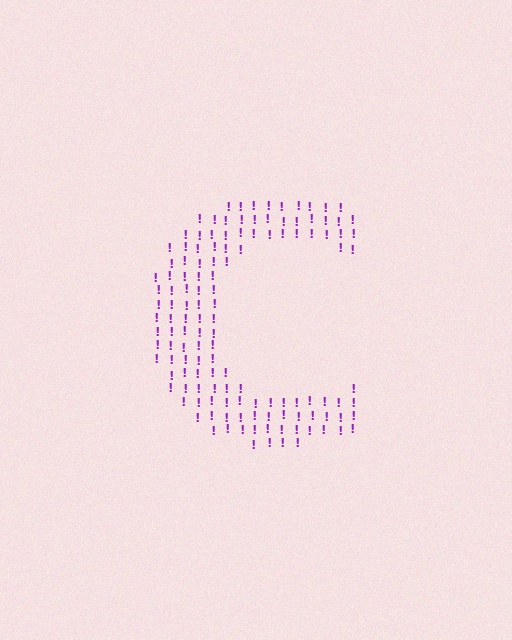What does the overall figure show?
The overall figure shows the letter C.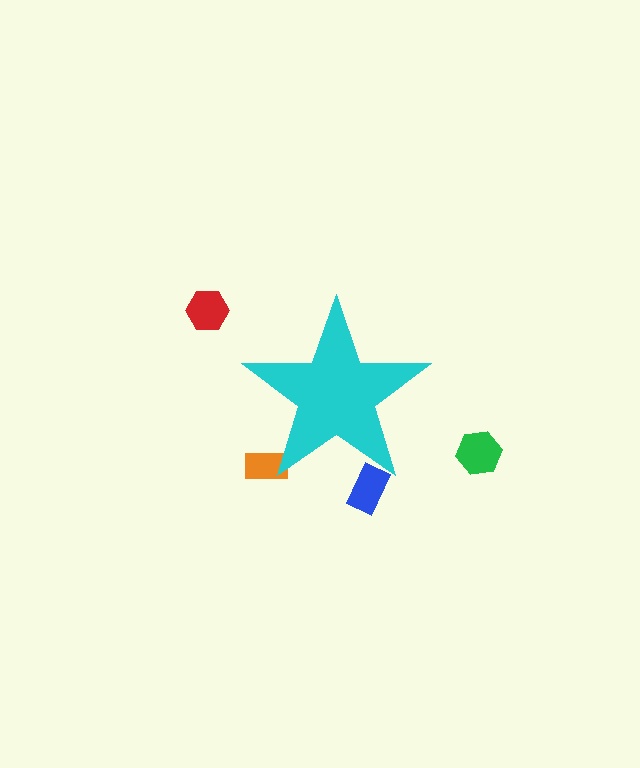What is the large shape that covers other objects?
A cyan star.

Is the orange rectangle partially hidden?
Yes, the orange rectangle is partially hidden behind the cyan star.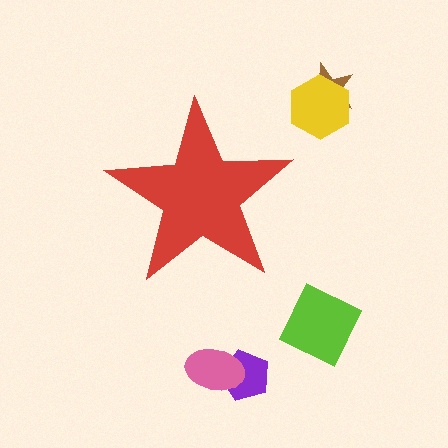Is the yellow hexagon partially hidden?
No, the yellow hexagon is fully visible.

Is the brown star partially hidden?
No, the brown star is fully visible.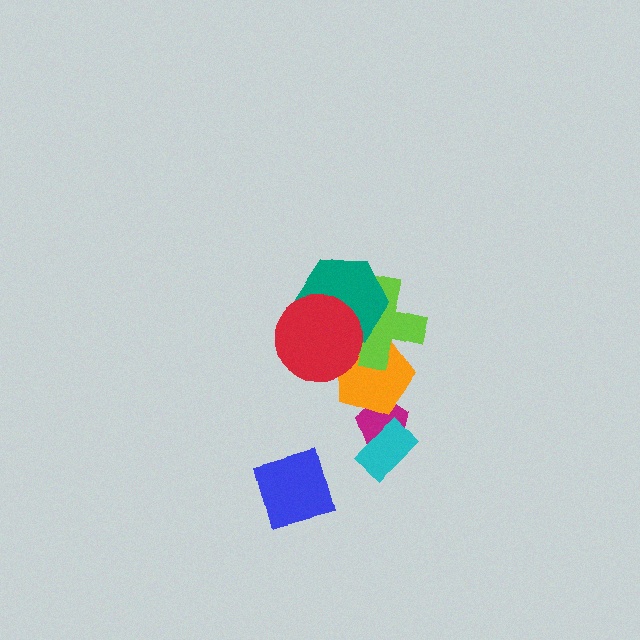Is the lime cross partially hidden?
Yes, it is partially covered by another shape.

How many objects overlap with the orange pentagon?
4 objects overlap with the orange pentagon.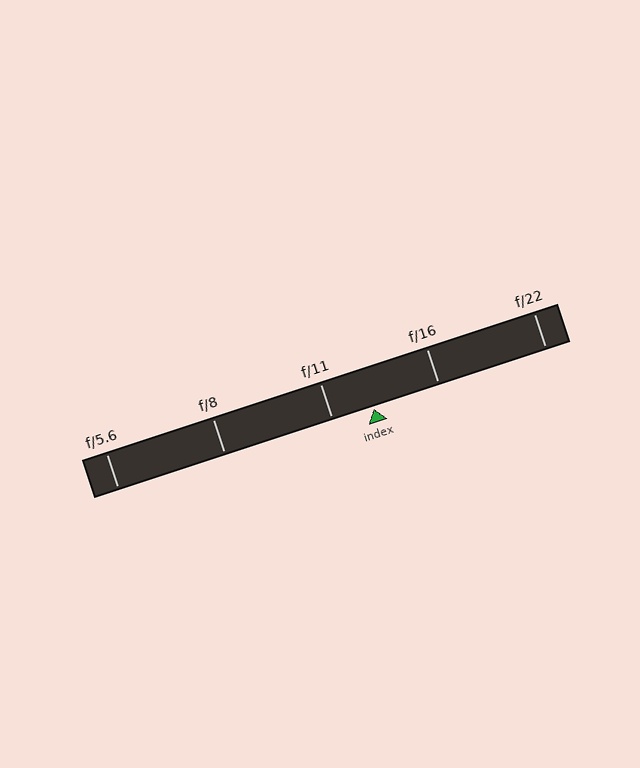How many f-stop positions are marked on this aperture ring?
There are 5 f-stop positions marked.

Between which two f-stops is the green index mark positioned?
The index mark is between f/11 and f/16.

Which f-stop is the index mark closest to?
The index mark is closest to f/11.